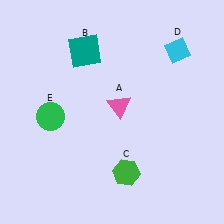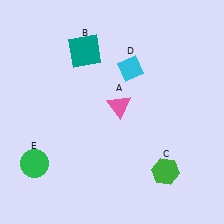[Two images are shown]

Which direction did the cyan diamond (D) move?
The cyan diamond (D) moved left.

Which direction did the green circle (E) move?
The green circle (E) moved down.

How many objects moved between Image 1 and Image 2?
3 objects moved between the two images.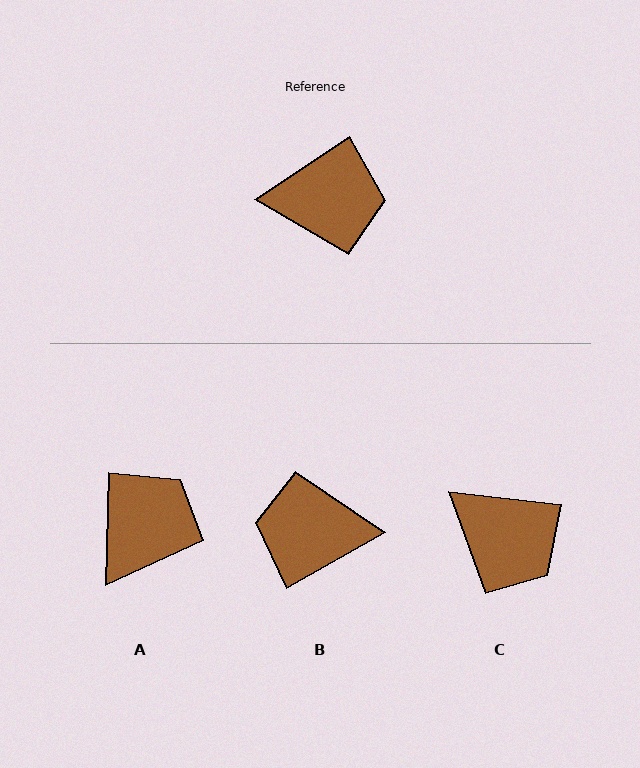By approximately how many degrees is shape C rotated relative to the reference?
Approximately 40 degrees clockwise.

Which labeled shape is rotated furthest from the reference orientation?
B, about 176 degrees away.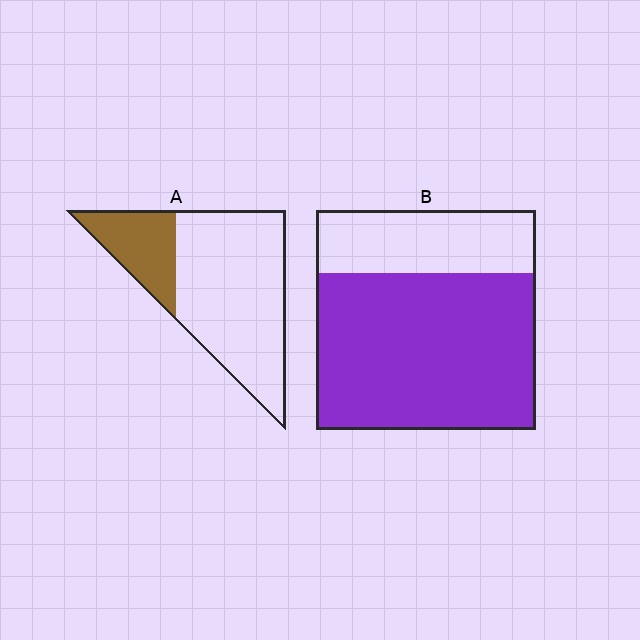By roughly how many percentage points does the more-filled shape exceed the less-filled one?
By roughly 45 percentage points (B over A).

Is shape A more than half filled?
No.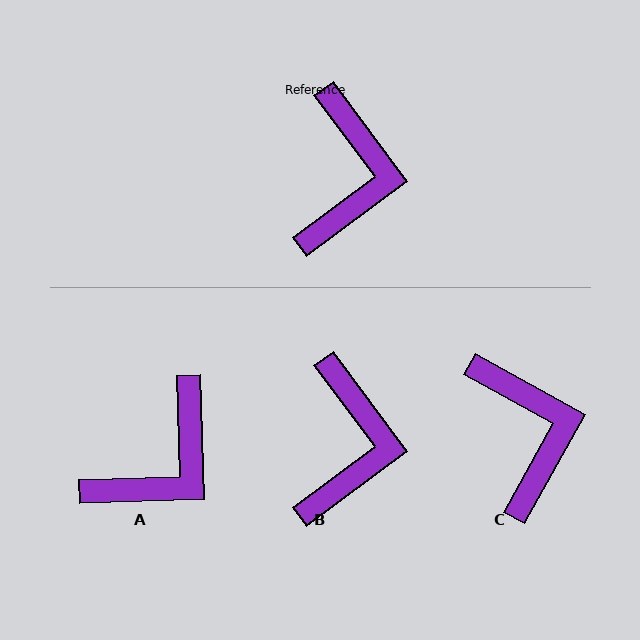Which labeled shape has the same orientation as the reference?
B.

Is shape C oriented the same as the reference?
No, it is off by about 25 degrees.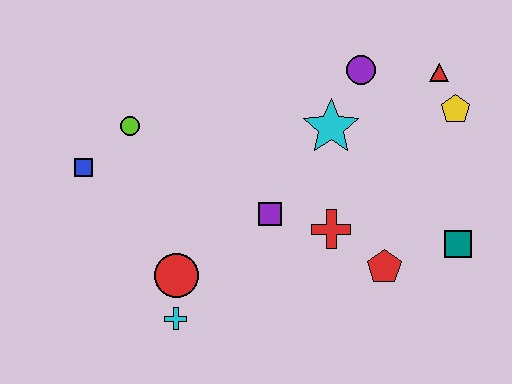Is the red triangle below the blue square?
No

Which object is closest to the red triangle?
The yellow pentagon is closest to the red triangle.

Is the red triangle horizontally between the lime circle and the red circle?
No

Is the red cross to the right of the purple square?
Yes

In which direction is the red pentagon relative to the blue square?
The red pentagon is to the right of the blue square.